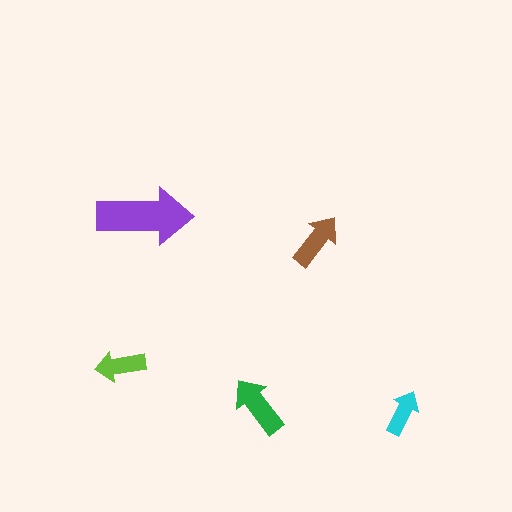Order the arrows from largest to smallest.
the purple one, the green one, the brown one, the lime one, the cyan one.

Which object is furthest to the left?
The lime arrow is leftmost.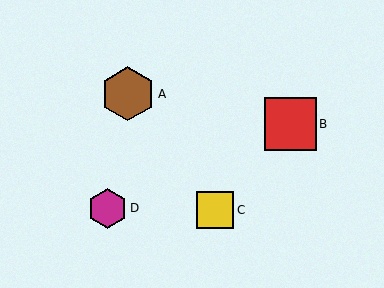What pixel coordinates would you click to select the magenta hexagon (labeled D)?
Click at (107, 208) to select the magenta hexagon D.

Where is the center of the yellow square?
The center of the yellow square is at (215, 210).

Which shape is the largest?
The brown hexagon (labeled A) is the largest.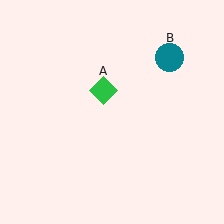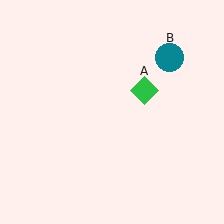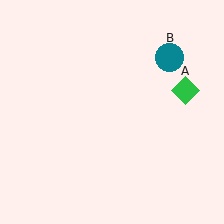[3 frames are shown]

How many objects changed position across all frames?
1 object changed position: green diamond (object A).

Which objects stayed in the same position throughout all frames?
Teal circle (object B) remained stationary.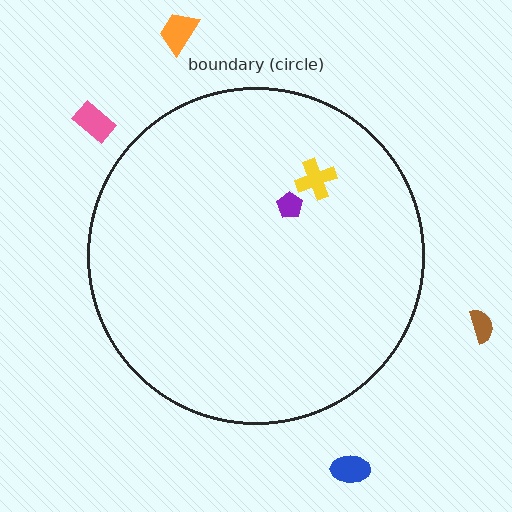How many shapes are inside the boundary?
2 inside, 4 outside.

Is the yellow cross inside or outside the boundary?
Inside.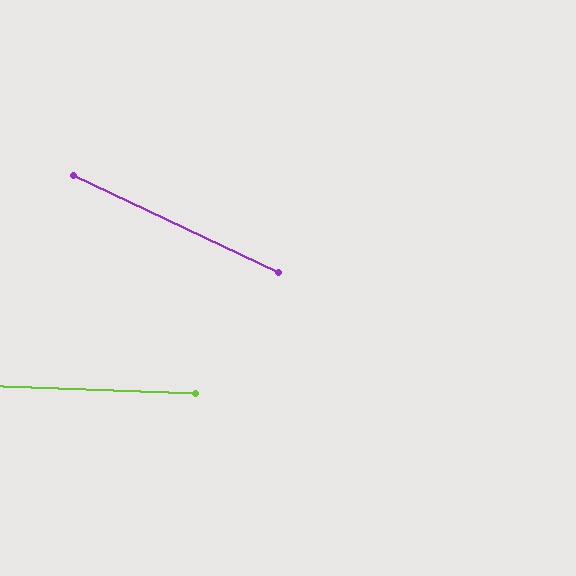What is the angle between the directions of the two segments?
Approximately 23 degrees.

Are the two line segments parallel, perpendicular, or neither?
Neither parallel nor perpendicular — they differ by about 23°.